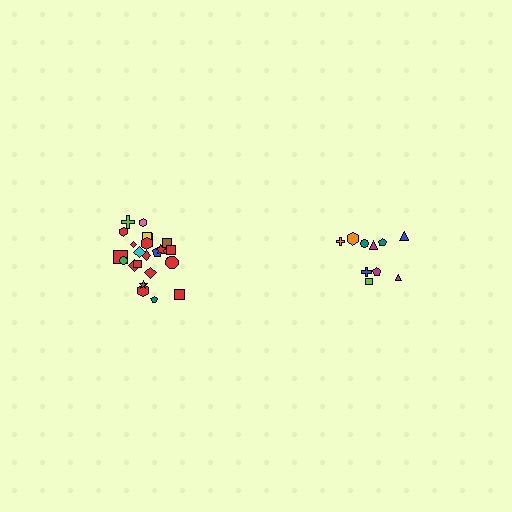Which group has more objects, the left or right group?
The left group.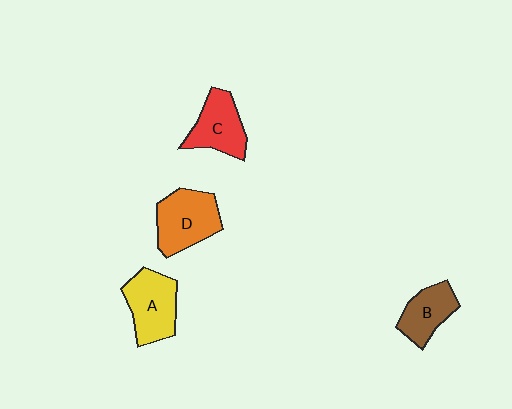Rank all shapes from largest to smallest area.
From largest to smallest: D (orange), A (yellow), C (red), B (brown).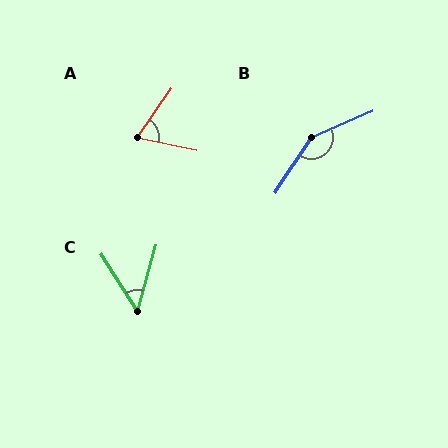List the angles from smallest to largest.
C (48°), A (67°), B (147°).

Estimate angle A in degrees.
Approximately 67 degrees.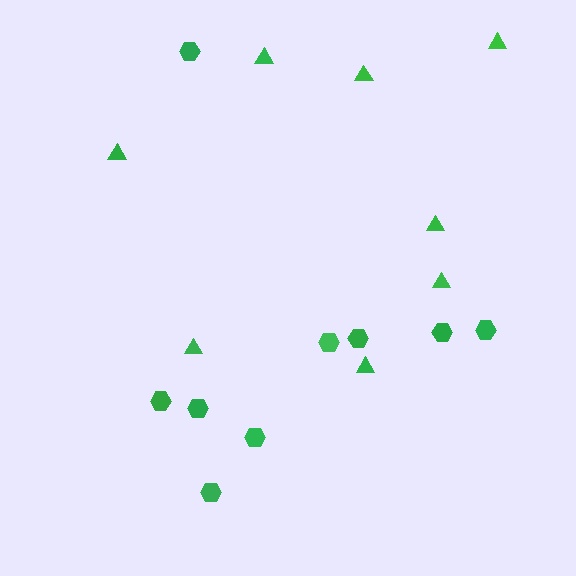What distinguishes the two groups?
There are 2 groups: one group of triangles (8) and one group of hexagons (9).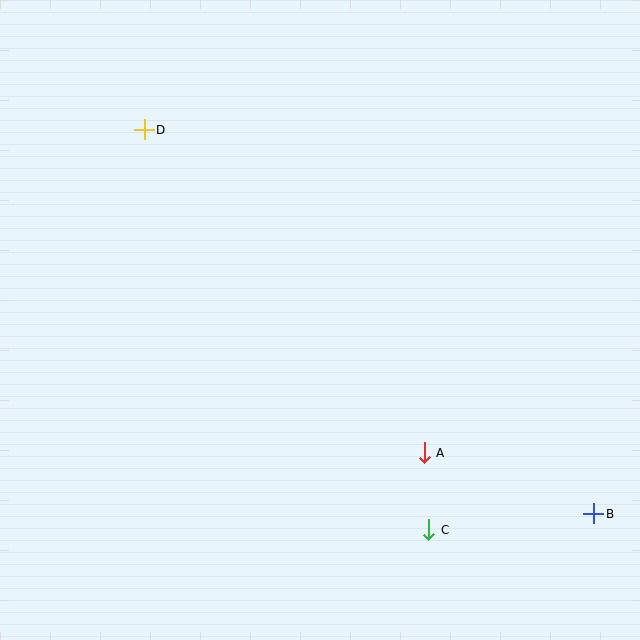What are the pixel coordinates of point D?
Point D is at (144, 130).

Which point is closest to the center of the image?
Point A at (424, 453) is closest to the center.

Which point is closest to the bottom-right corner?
Point B is closest to the bottom-right corner.